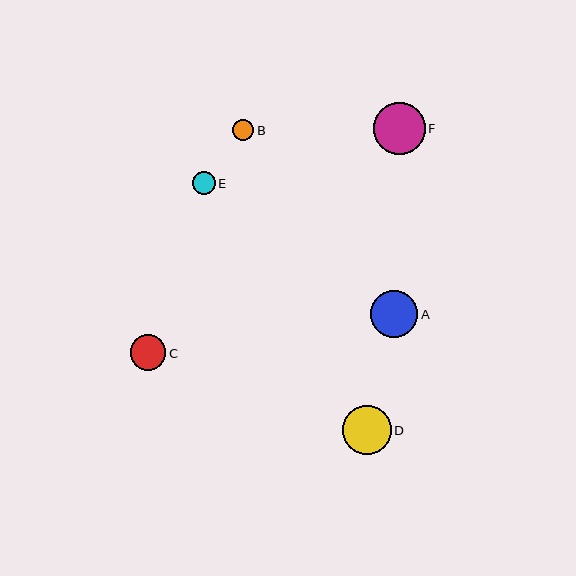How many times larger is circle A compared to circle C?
Circle A is approximately 1.3 times the size of circle C.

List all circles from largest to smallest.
From largest to smallest: F, D, A, C, E, B.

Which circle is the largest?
Circle F is the largest with a size of approximately 52 pixels.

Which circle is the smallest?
Circle B is the smallest with a size of approximately 22 pixels.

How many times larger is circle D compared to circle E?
Circle D is approximately 2.2 times the size of circle E.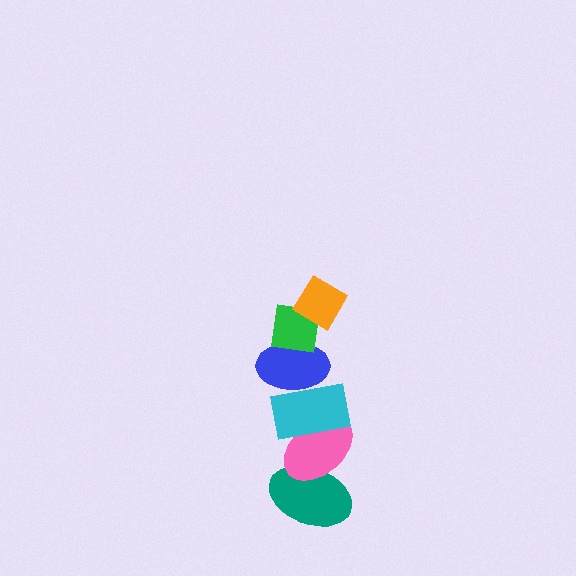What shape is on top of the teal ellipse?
The pink ellipse is on top of the teal ellipse.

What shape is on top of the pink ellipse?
The cyan rectangle is on top of the pink ellipse.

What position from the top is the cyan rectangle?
The cyan rectangle is 4th from the top.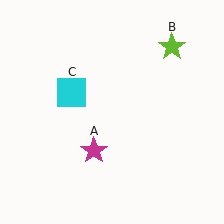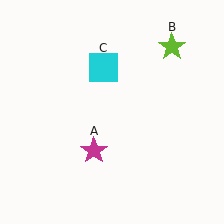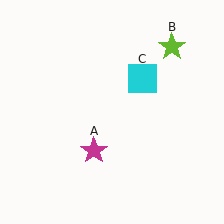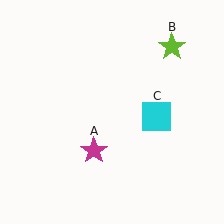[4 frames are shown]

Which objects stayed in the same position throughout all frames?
Magenta star (object A) and lime star (object B) remained stationary.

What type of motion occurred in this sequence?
The cyan square (object C) rotated clockwise around the center of the scene.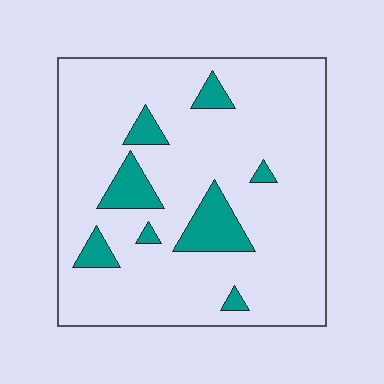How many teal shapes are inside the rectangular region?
8.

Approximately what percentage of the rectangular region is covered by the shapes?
Approximately 15%.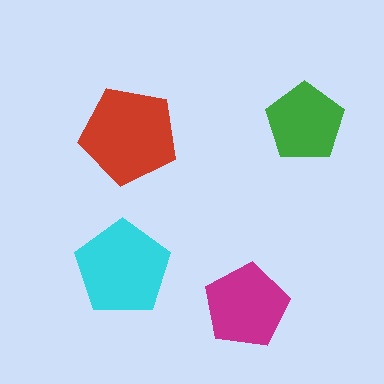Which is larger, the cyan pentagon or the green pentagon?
The cyan one.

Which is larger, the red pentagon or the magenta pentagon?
The red one.